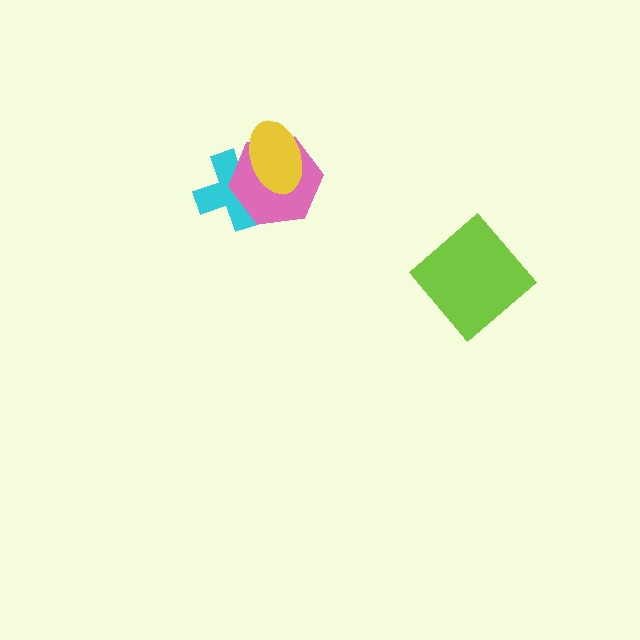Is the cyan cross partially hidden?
Yes, it is partially covered by another shape.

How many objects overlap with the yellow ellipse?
2 objects overlap with the yellow ellipse.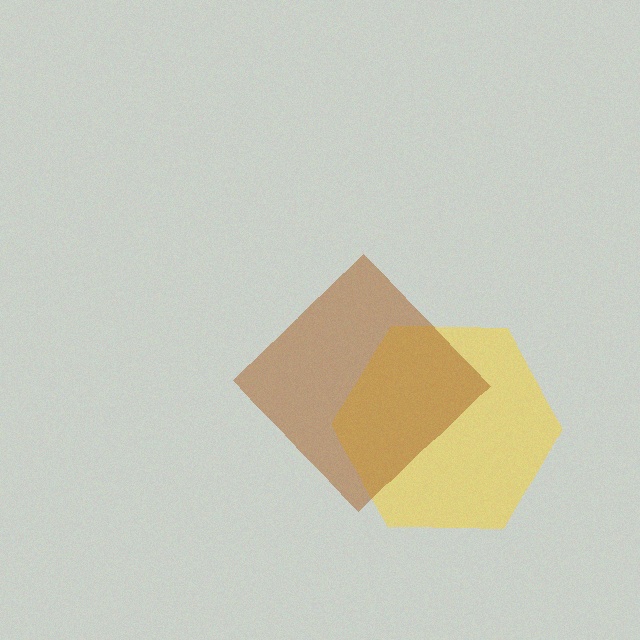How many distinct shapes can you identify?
There are 2 distinct shapes: a yellow hexagon, a brown diamond.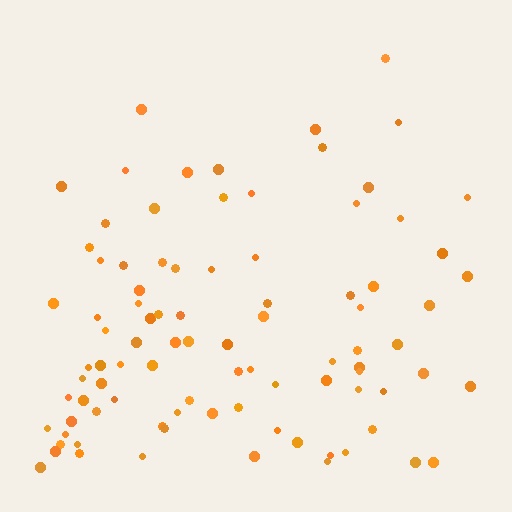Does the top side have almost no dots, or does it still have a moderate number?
Still a moderate number, just noticeably fewer than the bottom.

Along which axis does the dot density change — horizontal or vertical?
Vertical.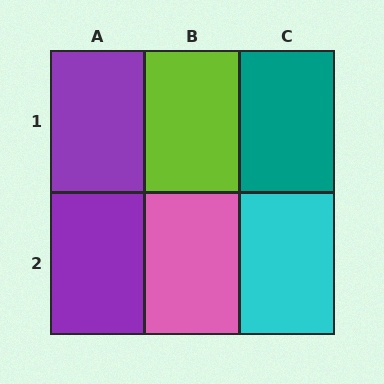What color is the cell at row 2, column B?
Pink.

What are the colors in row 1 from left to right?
Purple, lime, teal.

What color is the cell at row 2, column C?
Cyan.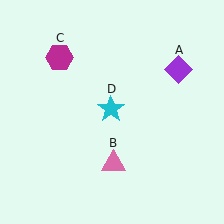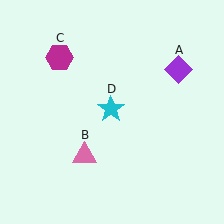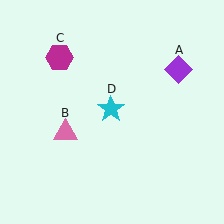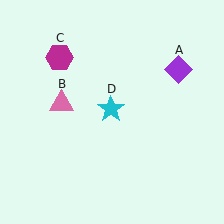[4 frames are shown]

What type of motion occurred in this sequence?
The pink triangle (object B) rotated clockwise around the center of the scene.